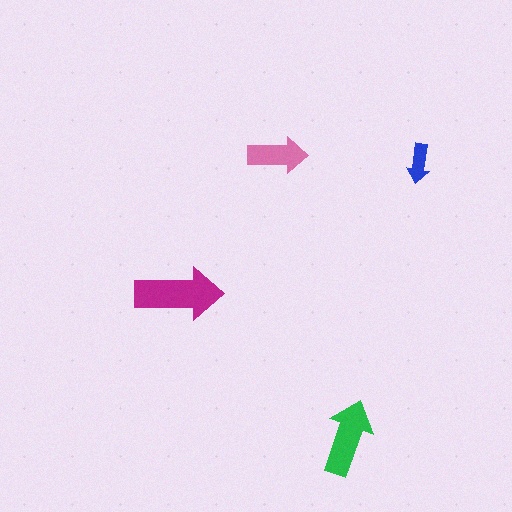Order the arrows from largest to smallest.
the magenta one, the green one, the pink one, the blue one.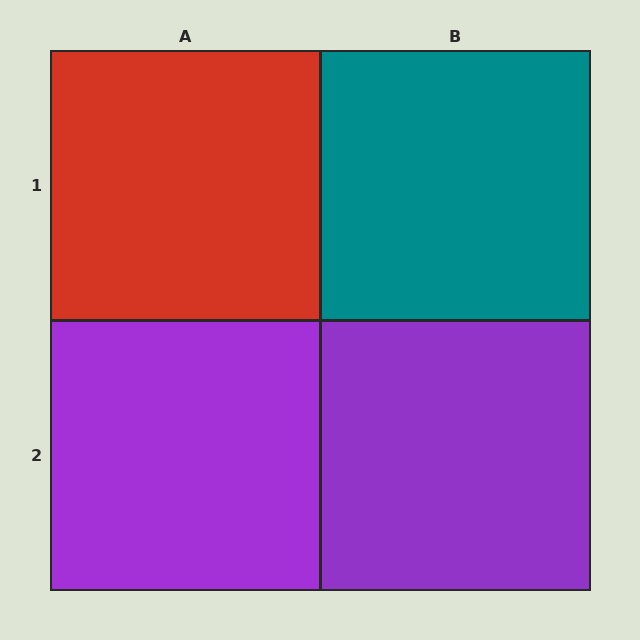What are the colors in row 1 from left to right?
Red, teal.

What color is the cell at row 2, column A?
Purple.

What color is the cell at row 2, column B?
Purple.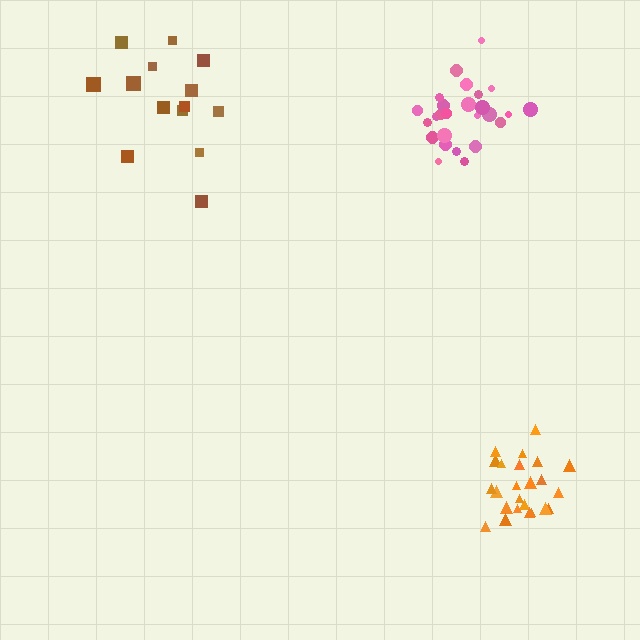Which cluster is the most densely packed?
Pink.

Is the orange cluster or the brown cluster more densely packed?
Orange.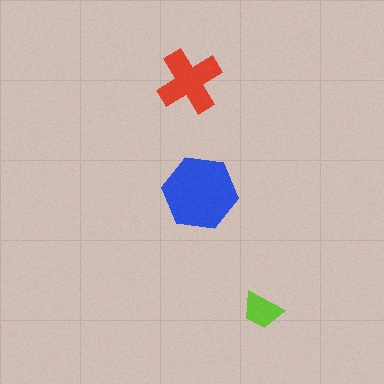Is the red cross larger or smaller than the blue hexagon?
Smaller.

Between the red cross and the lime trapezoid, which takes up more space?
The red cross.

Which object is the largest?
The blue hexagon.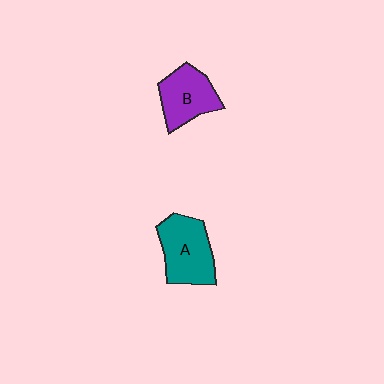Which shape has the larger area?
Shape A (teal).